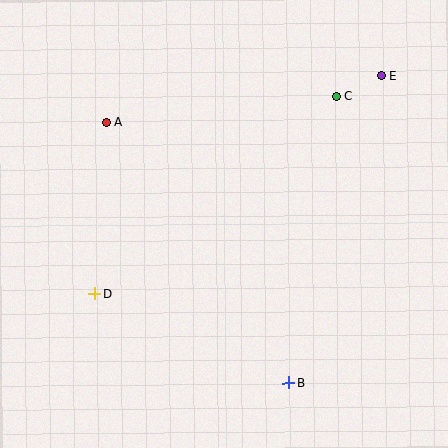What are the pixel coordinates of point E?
Point E is at (381, 75).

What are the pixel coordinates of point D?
Point D is at (94, 294).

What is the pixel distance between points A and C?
The distance between A and C is 231 pixels.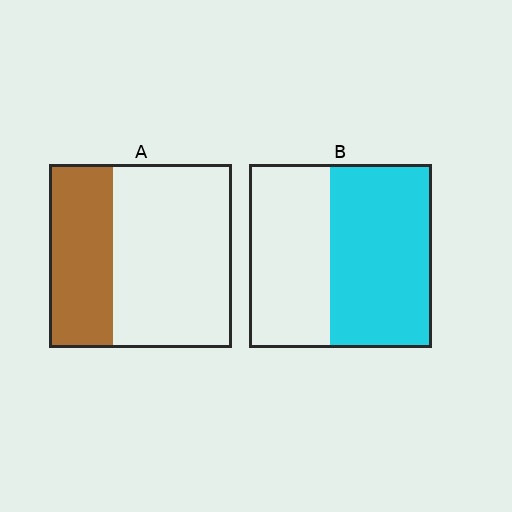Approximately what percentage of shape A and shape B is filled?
A is approximately 35% and B is approximately 55%.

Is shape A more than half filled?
No.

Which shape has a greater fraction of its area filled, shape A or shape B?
Shape B.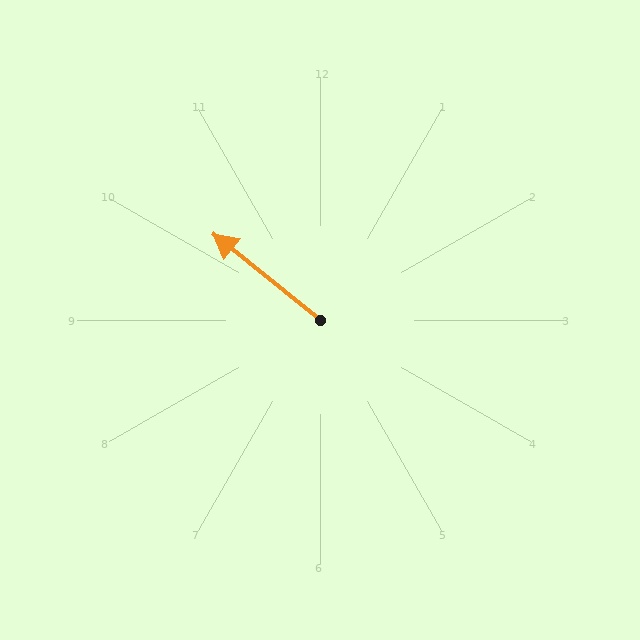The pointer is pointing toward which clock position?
Roughly 10 o'clock.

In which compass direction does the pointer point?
Northwest.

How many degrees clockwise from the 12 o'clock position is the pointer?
Approximately 309 degrees.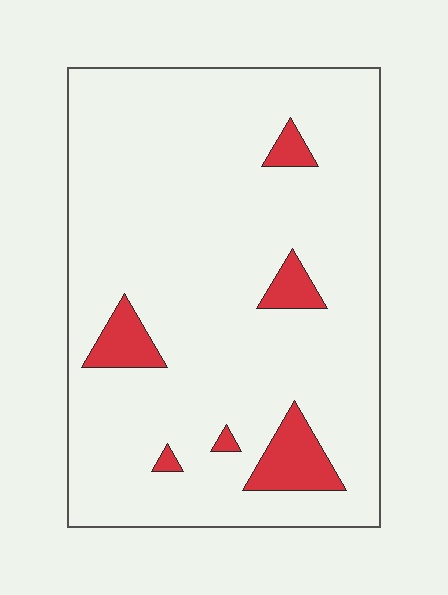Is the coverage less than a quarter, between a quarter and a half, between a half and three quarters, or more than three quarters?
Less than a quarter.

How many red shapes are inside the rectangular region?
6.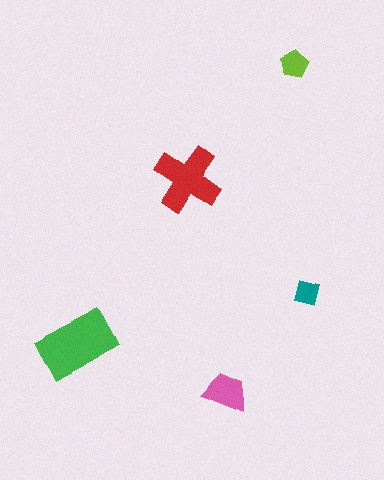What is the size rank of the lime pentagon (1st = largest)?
4th.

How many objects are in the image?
There are 5 objects in the image.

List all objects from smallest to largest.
The teal square, the lime pentagon, the pink trapezoid, the red cross, the green rectangle.